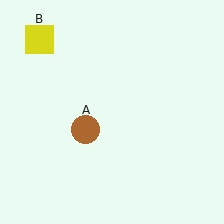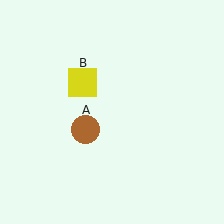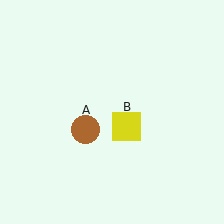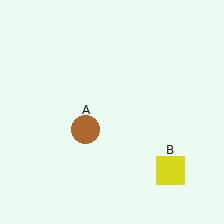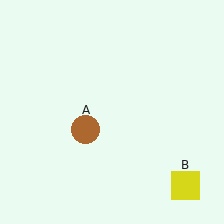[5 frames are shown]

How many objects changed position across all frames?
1 object changed position: yellow square (object B).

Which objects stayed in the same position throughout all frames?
Brown circle (object A) remained stationary.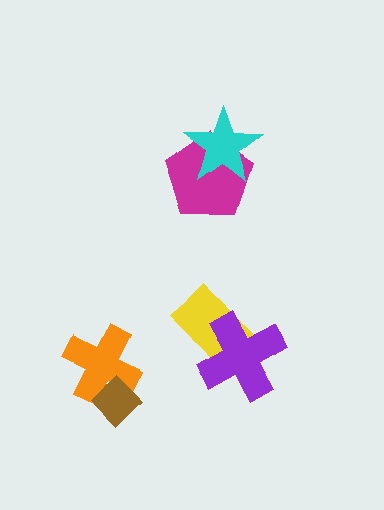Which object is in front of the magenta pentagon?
The cyan star is in front of the magenta pentagon.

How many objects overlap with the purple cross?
1 object overlaps with the purple cross.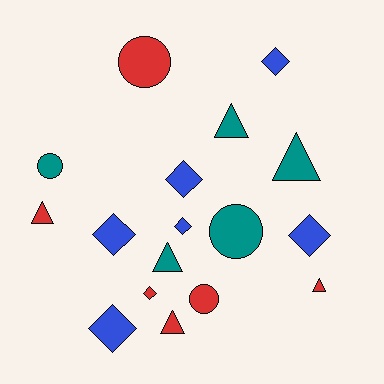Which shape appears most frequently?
Diamond, with 7 objects.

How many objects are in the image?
There are 17 objects.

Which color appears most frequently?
Blue, with 6 objects.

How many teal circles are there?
There are 2 teal circles.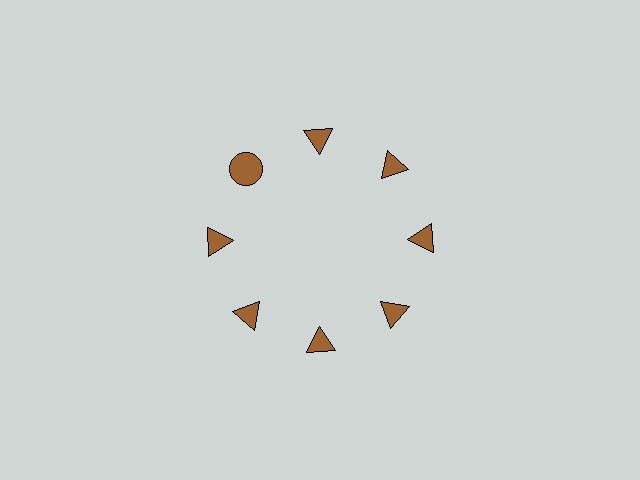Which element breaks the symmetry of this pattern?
The brown circle at roughly the 10 o'clock position breaks the symmetry. All other shapes are brown triangles.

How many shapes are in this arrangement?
There are 8 shapes arranged in a ring pattern.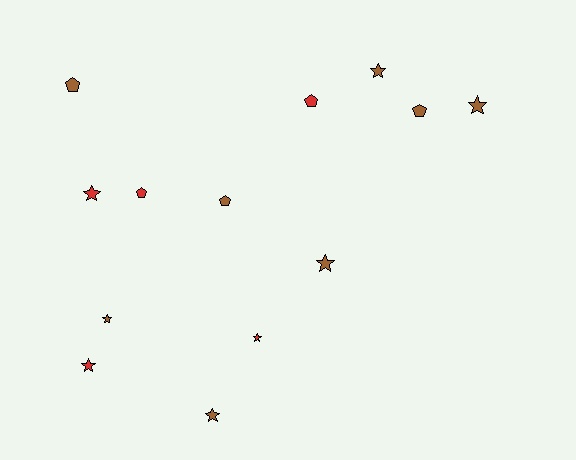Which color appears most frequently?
Brown, with 8 objects.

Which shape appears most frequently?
Star, with 8 objects.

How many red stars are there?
There are 3 red stars.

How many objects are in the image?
There are 13 objects.